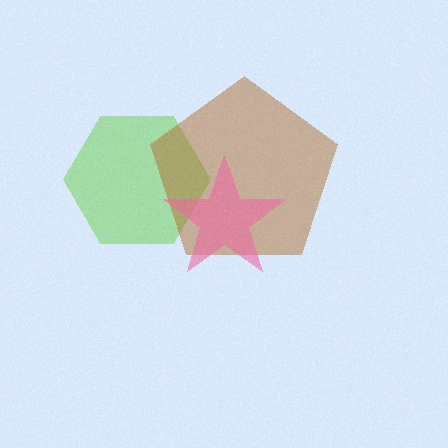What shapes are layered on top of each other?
The layered shapes are: a lime hexagon, a brown pentagon, a pink star.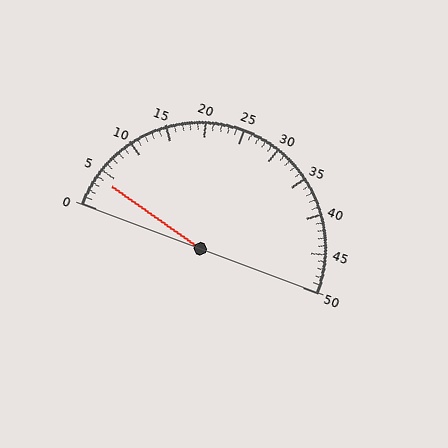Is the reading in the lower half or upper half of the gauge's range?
The reading is in the lower half of the range (0 to 50).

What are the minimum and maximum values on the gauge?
The gauge ranges from 0 to 50.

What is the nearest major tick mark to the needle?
The nearest major tick mark is 5.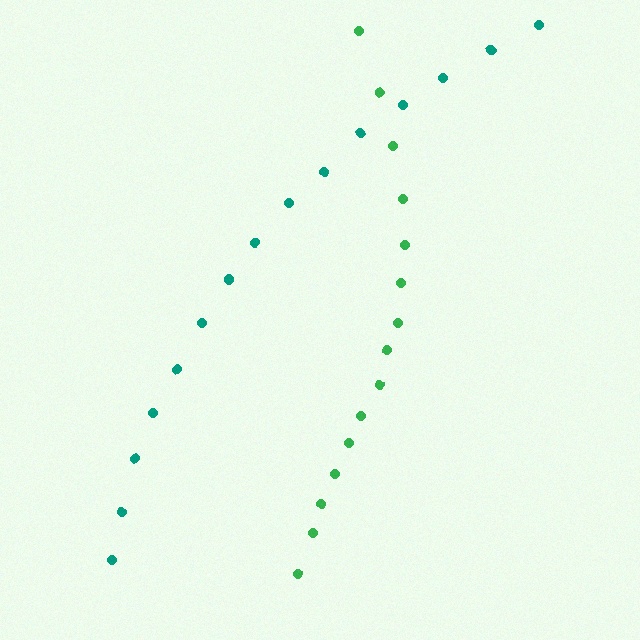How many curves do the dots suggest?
There are 2 distinct paths.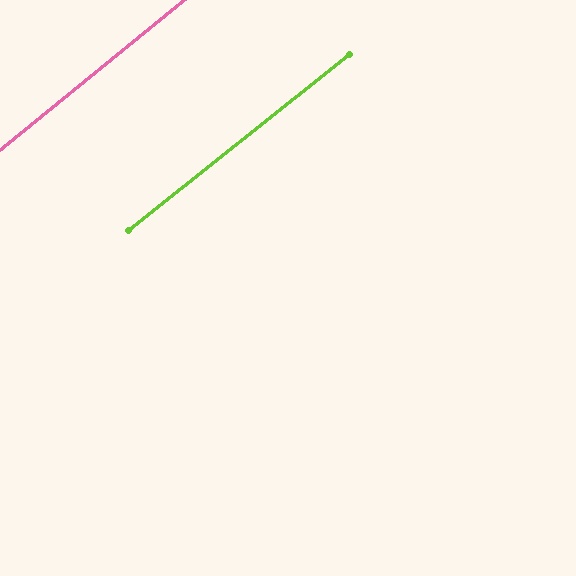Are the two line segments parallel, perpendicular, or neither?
Parallel — their directions differ by only 0.8°.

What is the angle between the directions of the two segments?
Approximately 1 degree.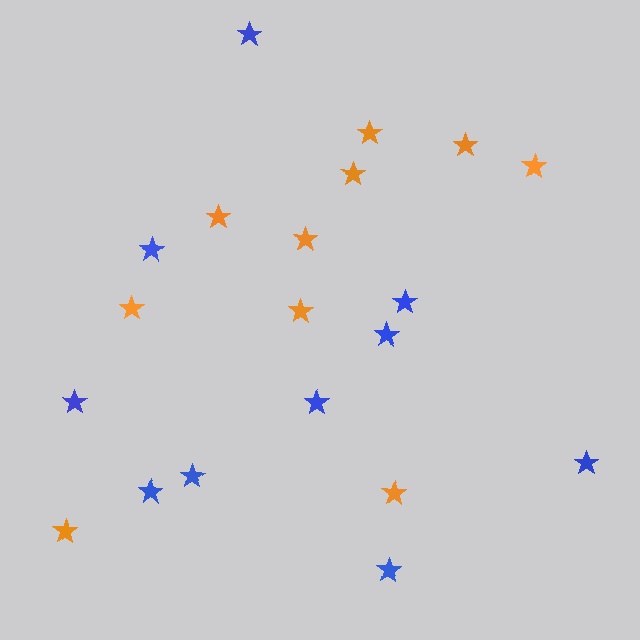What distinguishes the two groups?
There are 2 groups: one group of blue stars (10) and one group of orange stars (10).